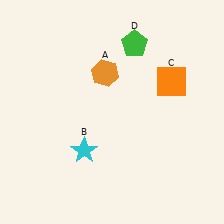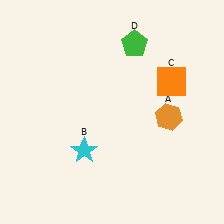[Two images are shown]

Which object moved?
The orange hexagon (A) moved right.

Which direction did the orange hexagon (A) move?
The orange hexagon (A) moved right.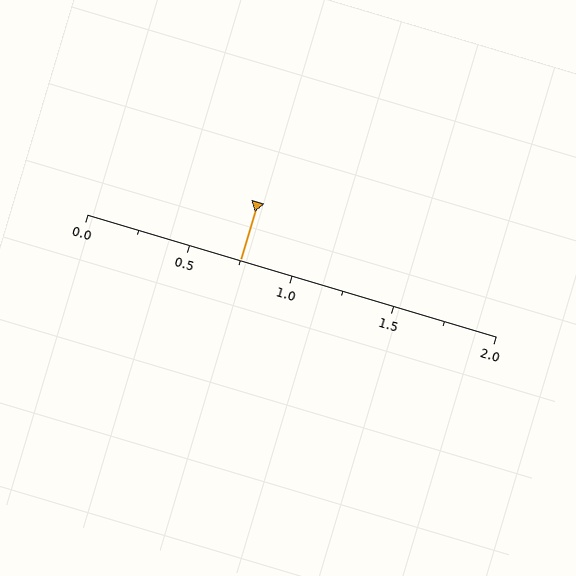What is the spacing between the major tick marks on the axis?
The major ticks are spaced 0.5 apart.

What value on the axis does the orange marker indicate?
The marker indicates approximately 0.75.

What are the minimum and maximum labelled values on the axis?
The axis runs from 0.0 to 2.0.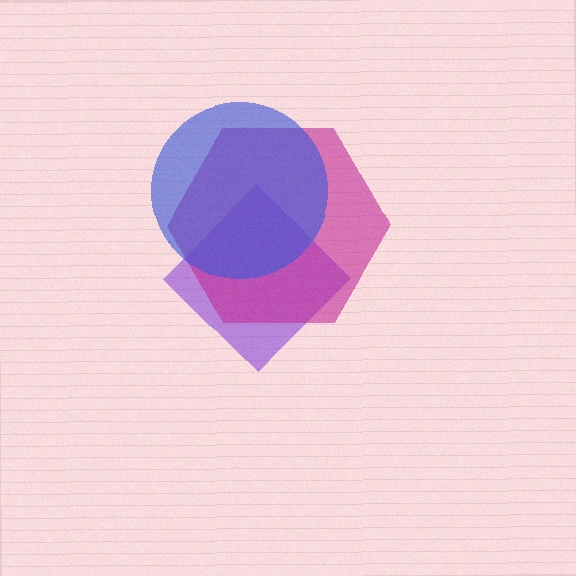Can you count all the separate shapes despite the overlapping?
Yes, there are 3 separate shapes.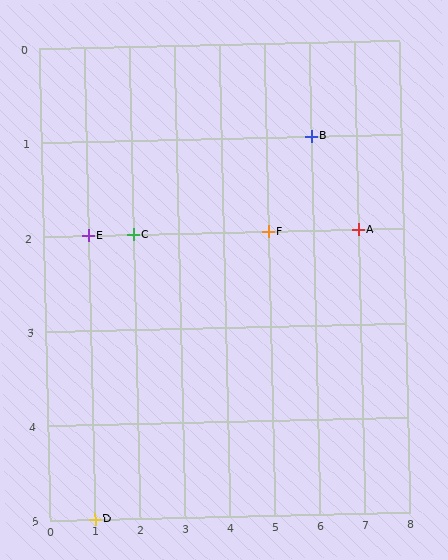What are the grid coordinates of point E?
Point E is at grid coordinates (1, 2).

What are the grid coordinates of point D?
Point D is at grid coordinates (1, 5).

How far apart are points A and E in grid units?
Points A and E are 6 columns apart.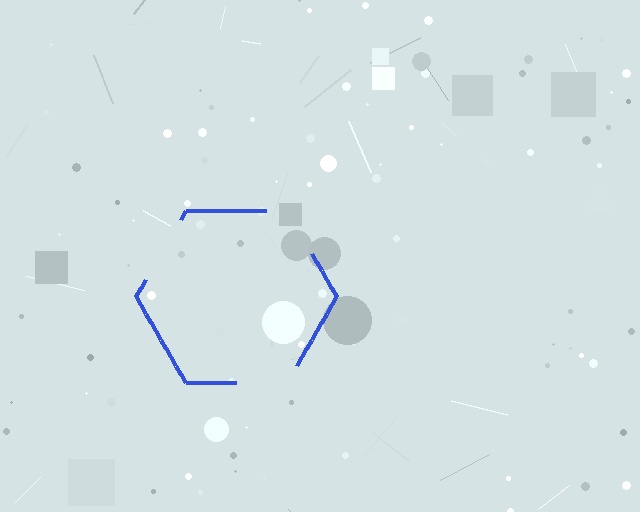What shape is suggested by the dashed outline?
The dashed outline suggests a hexagon.